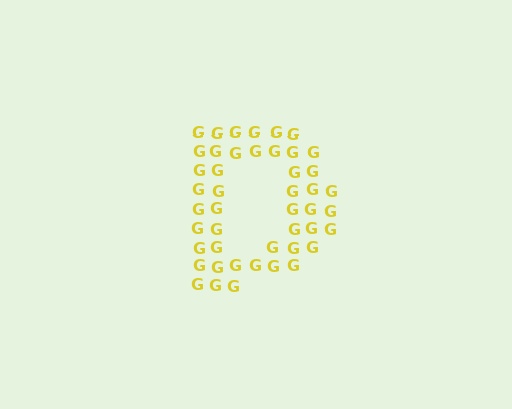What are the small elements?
The small elements are letter G's.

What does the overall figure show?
The overall figure shows the letter D.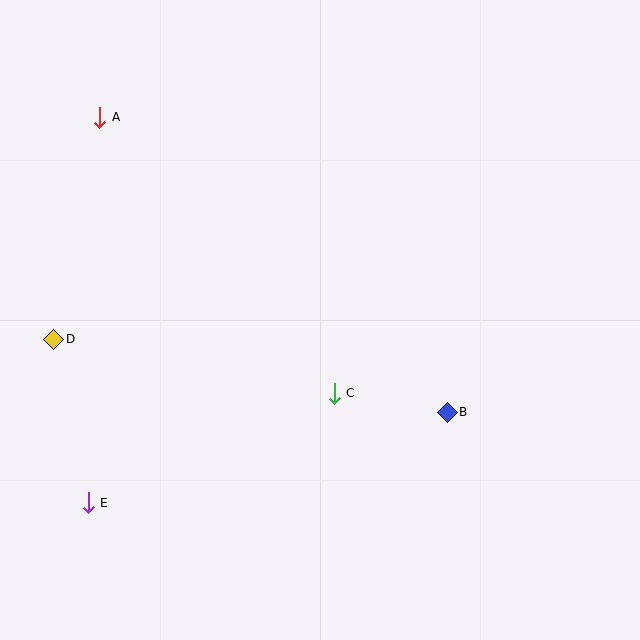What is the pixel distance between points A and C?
The distance between A and C is 362 pixels.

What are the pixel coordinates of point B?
Point B is at (447, 412).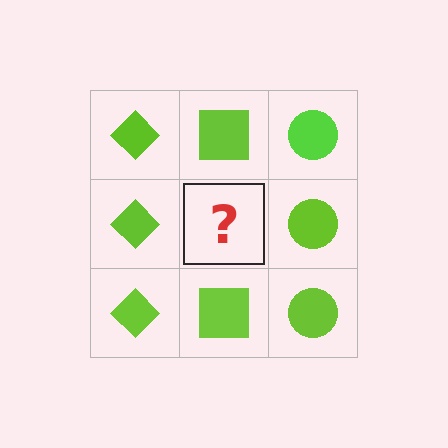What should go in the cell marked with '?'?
The missing cell should contain a lime square.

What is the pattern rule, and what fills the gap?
The rule is that each column has a consistent shape. The gap should be filled with a lime square.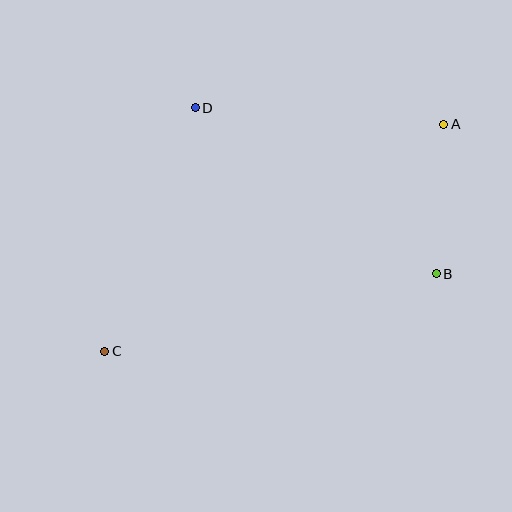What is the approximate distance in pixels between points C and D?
The distance between C and D is approximately 260 pixels.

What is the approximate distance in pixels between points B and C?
The distance between B and C is approximately 341 pixels.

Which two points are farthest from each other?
Points A and C are farthest from each other.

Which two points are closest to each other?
Points A and B are closest to each other.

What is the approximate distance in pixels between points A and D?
The distance between A and D is approximately 249 pixels.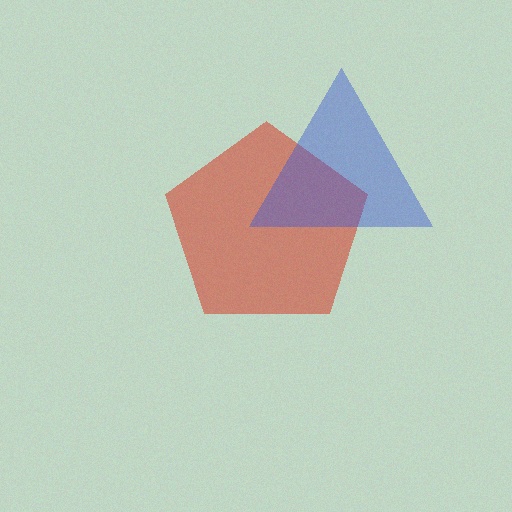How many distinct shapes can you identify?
There are 2 distinct shapes: a red pentagon, a blue triangle.